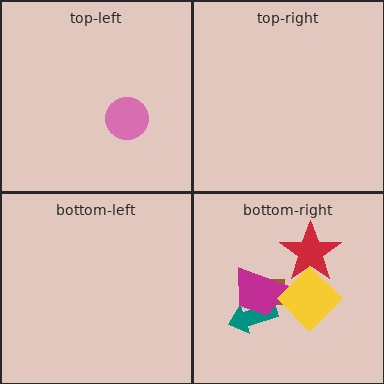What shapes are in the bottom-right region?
The brown rectangle, the red star, the teal arrow, the magenta trapezoid, the yellow diamond.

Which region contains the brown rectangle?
The bottom-right region.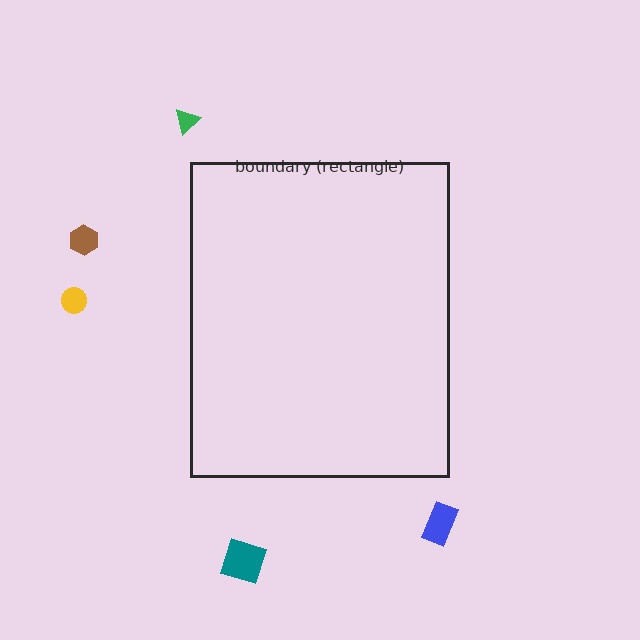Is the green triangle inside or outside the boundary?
Outside.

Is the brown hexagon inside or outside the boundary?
Outside.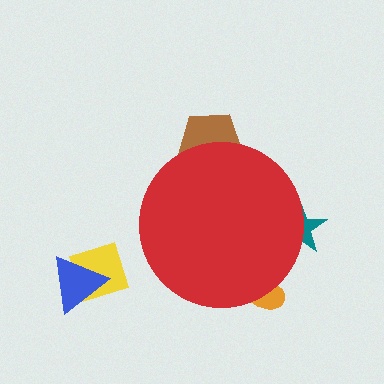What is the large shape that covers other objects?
A red circle.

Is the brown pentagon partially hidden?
Yes, the brown pentagon is partially hidden behind the red circle.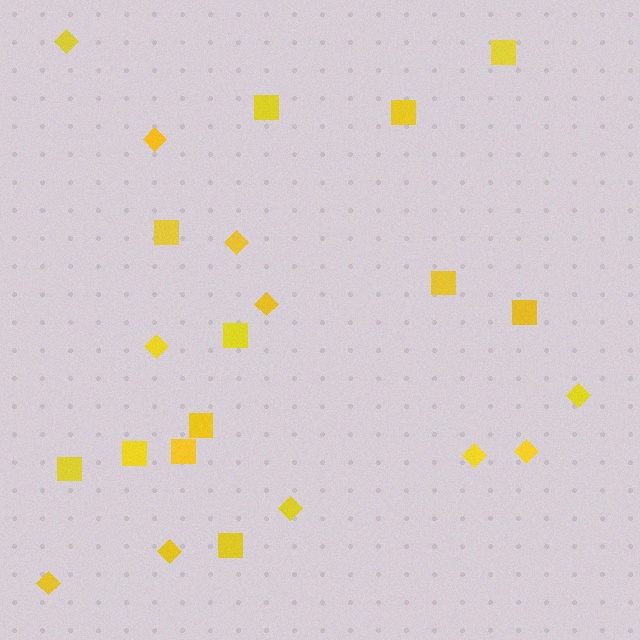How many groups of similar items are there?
There are 2 groups: one group of squares (12) and one group of diamonds (11).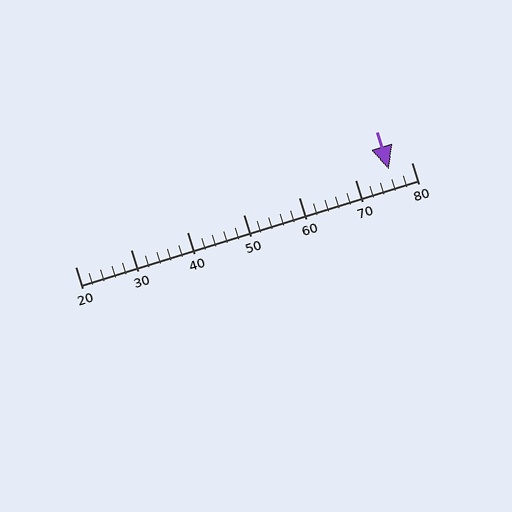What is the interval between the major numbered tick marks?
The major tick marks are spaced 10 units apart.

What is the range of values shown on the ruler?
The ruler shows values from 20 to 80.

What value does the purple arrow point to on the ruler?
The purple arrow points to approximately 76.